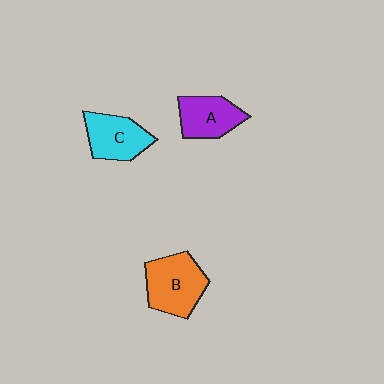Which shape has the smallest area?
Shape A (purple).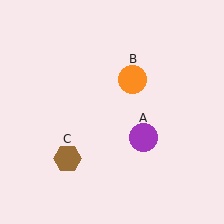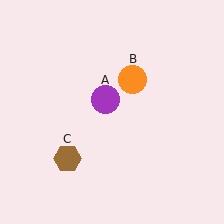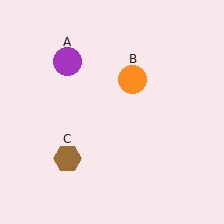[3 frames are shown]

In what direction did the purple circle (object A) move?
The purple circle (object A) moved up and to the left.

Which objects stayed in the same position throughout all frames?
Orange circle (object B) and brown hexagon (object C) remained stationary.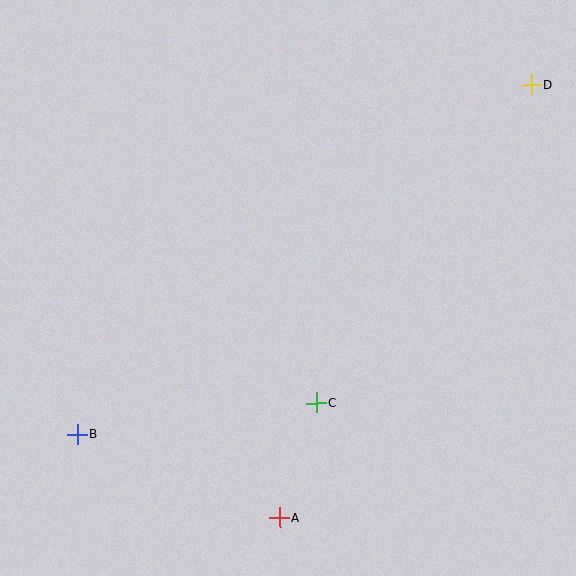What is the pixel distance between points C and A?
The distance between C and A is 121 pixels.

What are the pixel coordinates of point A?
Point A is at (279, 518).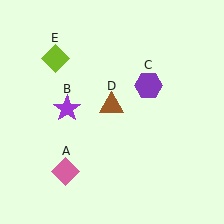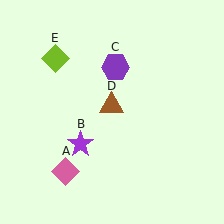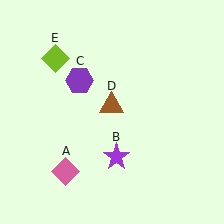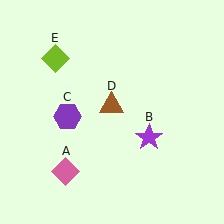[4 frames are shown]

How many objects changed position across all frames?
2 objects changed position: purple star (object B), purple hexagon (object C).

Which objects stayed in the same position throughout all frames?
Pink diamond (object A) and brown triangle (object D) and lime diamond (object E) remained stationary.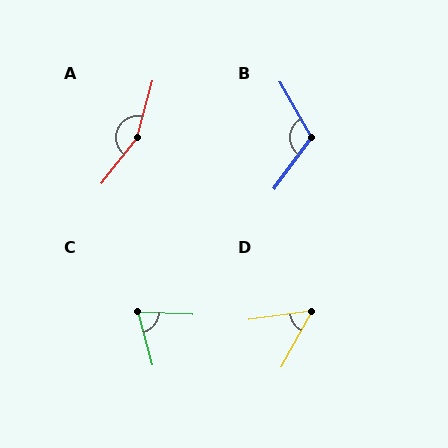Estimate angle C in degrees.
Approximately 72 degrees.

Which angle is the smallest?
D, at approximately 54 degrees.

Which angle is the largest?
A, at approximately 157 degrees.